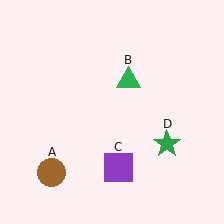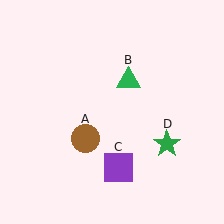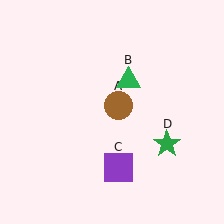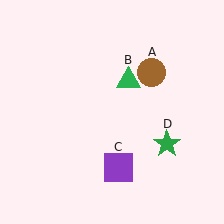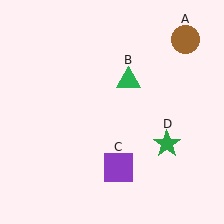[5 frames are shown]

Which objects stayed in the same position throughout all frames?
Green triangle (object B) and purple square (object C) and green star (object D) remained stationary.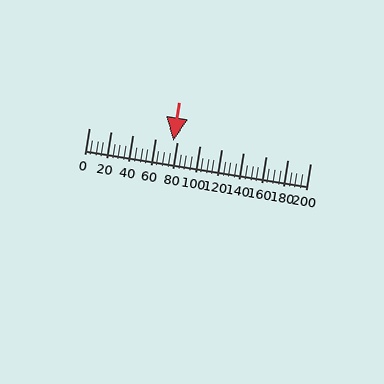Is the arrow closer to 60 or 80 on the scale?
The arrow is closer to 80.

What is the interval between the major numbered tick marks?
The major tick marks are spaced 20 units apart.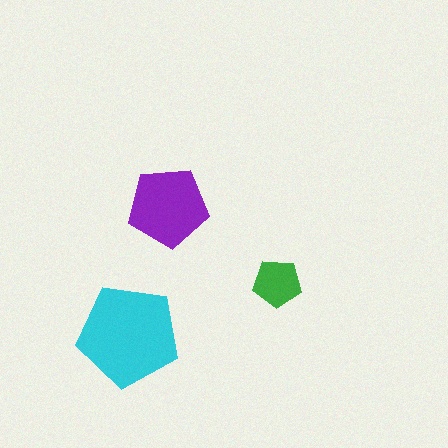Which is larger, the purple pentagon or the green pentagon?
The purple one.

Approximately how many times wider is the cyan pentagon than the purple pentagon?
About 1.5 times wider.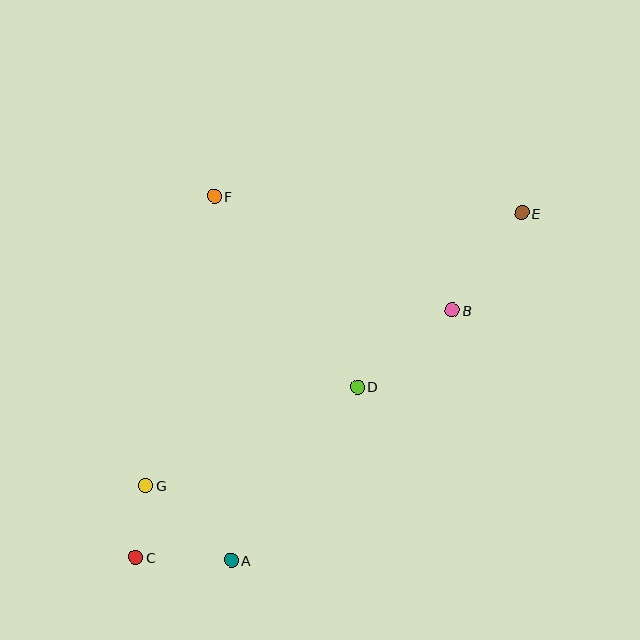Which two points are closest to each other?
Points C and G are closest to each other.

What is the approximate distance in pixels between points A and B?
The distance between A and B is approximately 333 pixels.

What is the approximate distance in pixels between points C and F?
The distance between C and F is approximately 370 pixels.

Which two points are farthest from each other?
Points C and E are farthest from each other.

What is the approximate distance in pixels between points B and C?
The distance between B and C is approximately 401 pixels.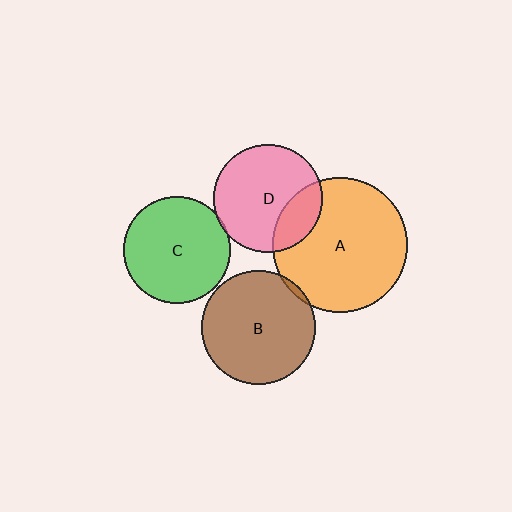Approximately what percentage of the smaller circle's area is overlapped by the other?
Approximately 5%.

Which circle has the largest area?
Circle A (orange).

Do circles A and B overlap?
Yes.